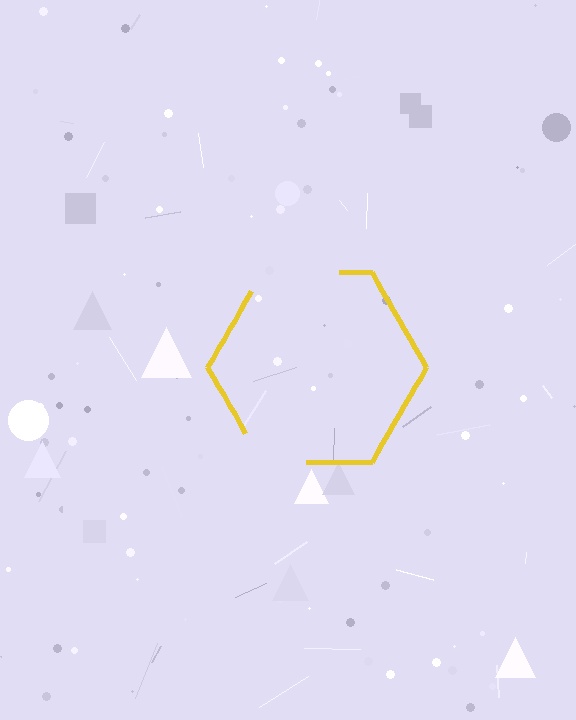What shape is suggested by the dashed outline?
The dashed outline suggests a hexagon.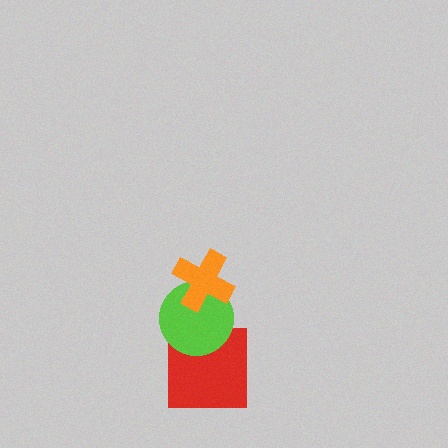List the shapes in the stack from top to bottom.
From top to bottom: the orange cross, the lime circle, the red square.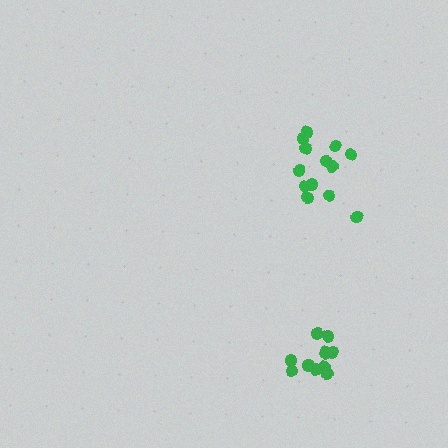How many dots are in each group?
Group 1: 12 dots, Group 2: 13 dots (25 total).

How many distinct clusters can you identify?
There are 2 distinct clusters.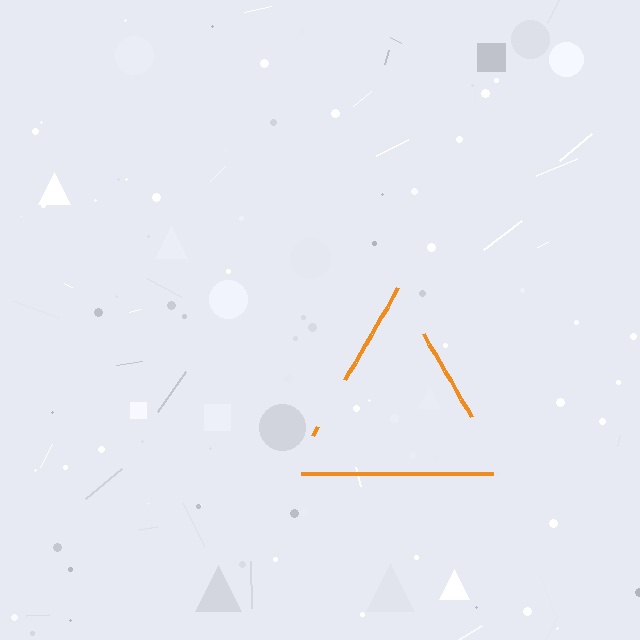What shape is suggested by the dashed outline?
The dashed outline suggests a triangle.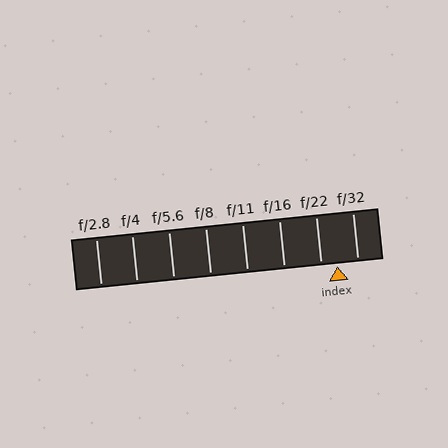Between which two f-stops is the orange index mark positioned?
The index mark is between f/22 and f/32.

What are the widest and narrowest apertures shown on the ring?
The widest aperture shown is f/2.8 and the narrowest is f/32.